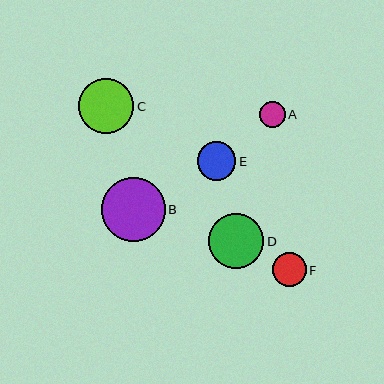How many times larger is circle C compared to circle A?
Circle C is approximately 2.1 times the size of circle A.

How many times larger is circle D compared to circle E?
Circle D is approximately 1.4 times the size of circle E.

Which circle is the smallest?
Circle A is the smallest with a size of approximately 26 pixels.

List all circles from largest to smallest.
From largest to smallest: B, C, D, E, F, A.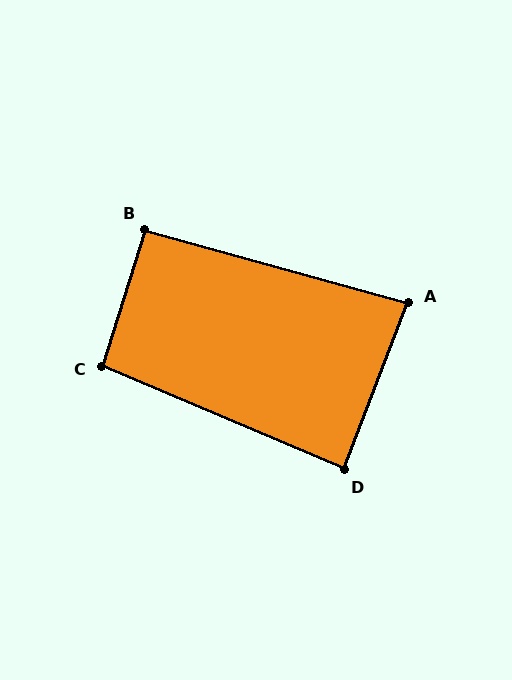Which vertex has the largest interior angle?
C, at approximately 95 degrees.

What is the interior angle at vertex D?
Approximately 88 degrees (approximately right).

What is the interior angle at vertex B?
Approximately 92 degrees (approximately right).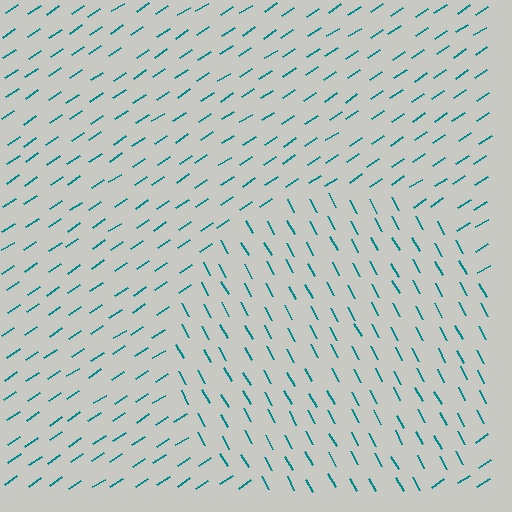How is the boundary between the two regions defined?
The boundary is defined purely by a change in line orientation (approximately 85 degrees difference). All lines are the same color and thickness.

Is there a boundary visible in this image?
Yes, there is a texture boundary formed by a change in line orientation.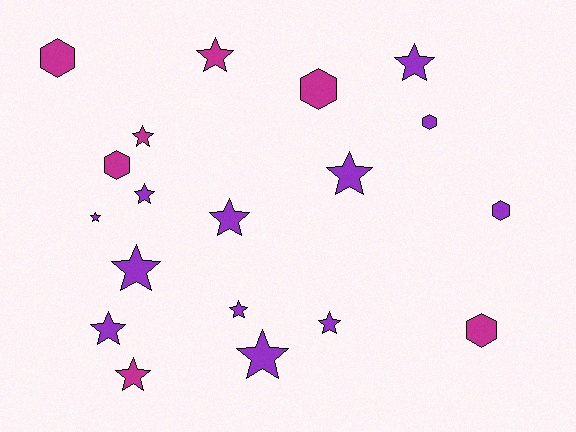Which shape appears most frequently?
Star, with 13 objects.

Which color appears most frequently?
Purple, with 12 objects.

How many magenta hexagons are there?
There are 4 magenta hexagons.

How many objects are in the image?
There are 19 objects.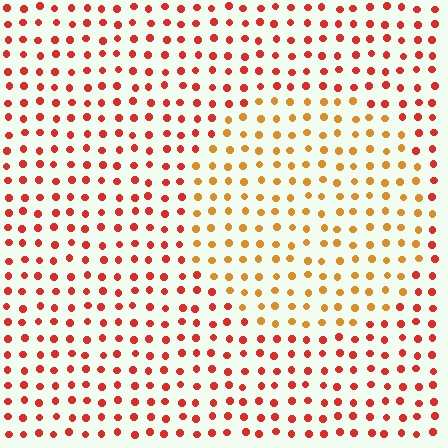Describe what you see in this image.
The image is filled with small red elements in a uniform arrangement. A circle-shaped region is visible where the elements are tinted to a slightly different hue, forming a subtle color boundary.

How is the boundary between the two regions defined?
The boundary is defined purely by a slight shift in hue (about 34 degrees). Spacing, size, and orientation are identical on both sides.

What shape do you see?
I see a circle.